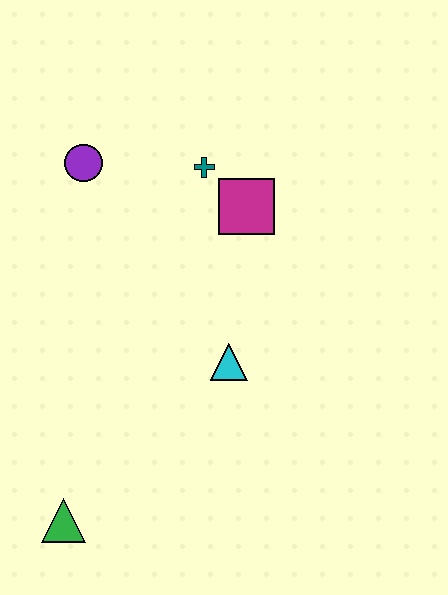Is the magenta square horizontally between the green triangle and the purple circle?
No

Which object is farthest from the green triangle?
The teal cross is farthest from the green triangle.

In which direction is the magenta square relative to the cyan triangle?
The magenta square is above the cyan triangle.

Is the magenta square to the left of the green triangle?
No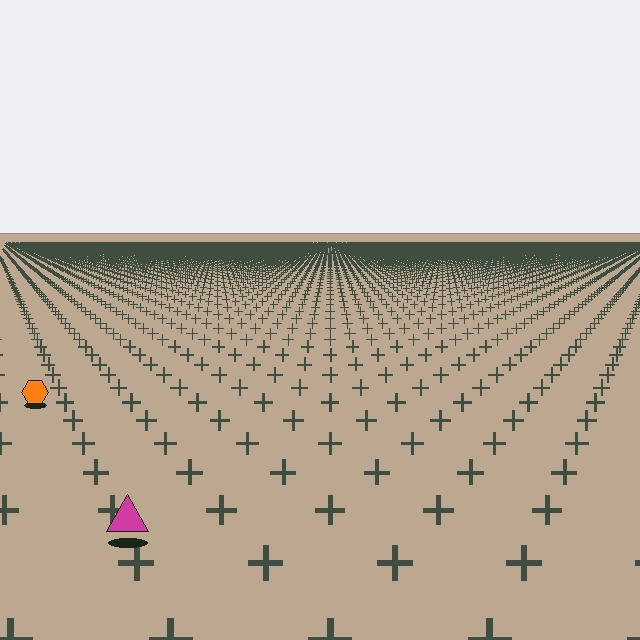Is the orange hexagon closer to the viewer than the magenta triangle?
No. The magenta triangle is closer — you can tell from the texture gradient: the ground texture is coarser near it.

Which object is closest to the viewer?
The magenta triangle is closest. The texture marks near it are larger and more spread out.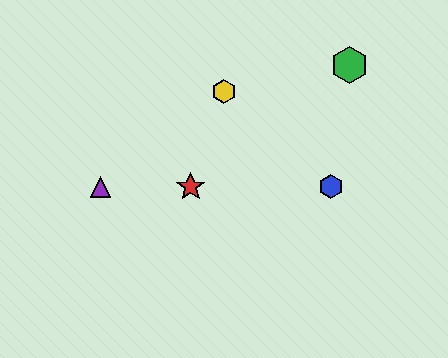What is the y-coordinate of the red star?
The red star is at y≈187.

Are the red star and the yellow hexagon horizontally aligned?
No, the red star is at y≈187 and the yellow hexagon is at y≈91.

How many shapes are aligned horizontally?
3 shapes (the red star, the blue hexagon, the purple triangle) are aligned horizontally.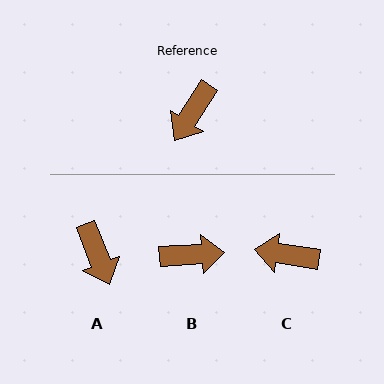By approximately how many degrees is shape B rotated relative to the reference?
Approximately 126 degrees counter-clockwise.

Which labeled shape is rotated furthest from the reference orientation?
B, about 126 degrees away.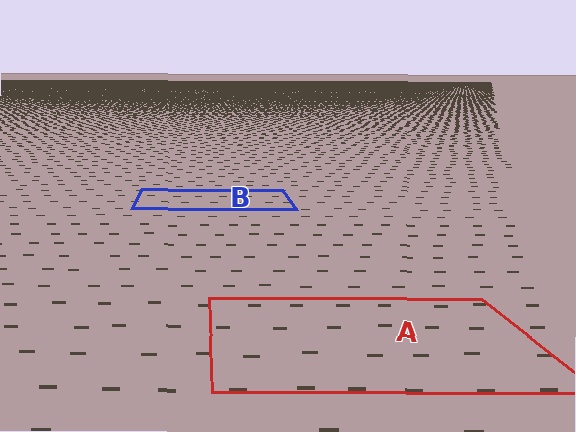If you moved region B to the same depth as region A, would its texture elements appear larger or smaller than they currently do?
They would appear larger. At a closer depth, the same texture elements are projected at a bigger on-screen size.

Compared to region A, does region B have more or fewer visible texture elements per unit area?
Region B has more texture elements per unit area — they are packed more densely because it is farther away.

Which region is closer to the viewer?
Region A is closer. The texture elements there are larger and more spread out.